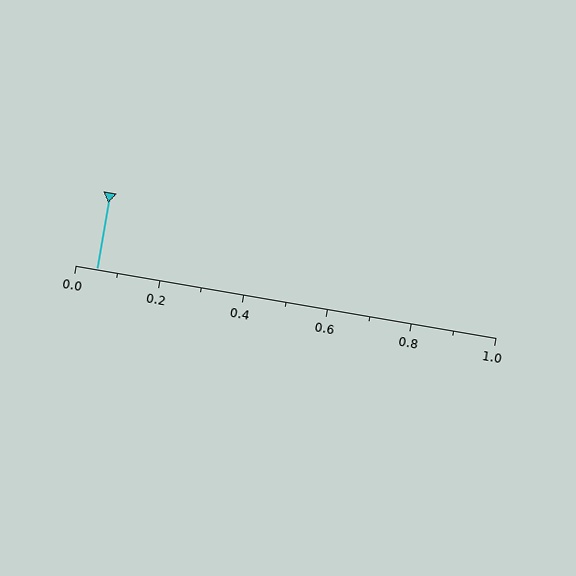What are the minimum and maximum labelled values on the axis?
The axis runs from 0.0 to 1.0.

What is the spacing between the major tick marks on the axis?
The major ticks are spaced 0.2 apart.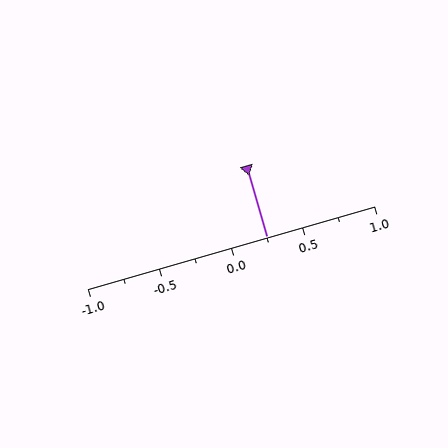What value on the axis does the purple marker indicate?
The marker indicates approximately 0.25.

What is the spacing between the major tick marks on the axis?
The major ticks are spaced 0.5 apart.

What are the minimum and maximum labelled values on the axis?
The axis runs from -1.0 to 1.0.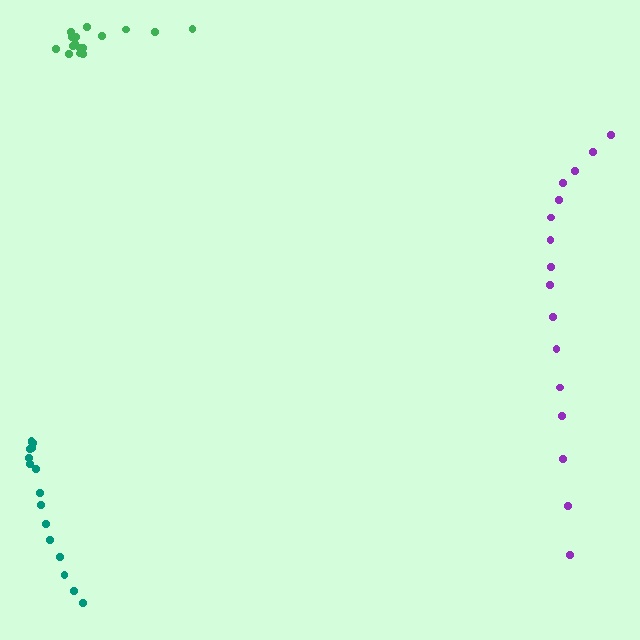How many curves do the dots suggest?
There are 3 distinct paths.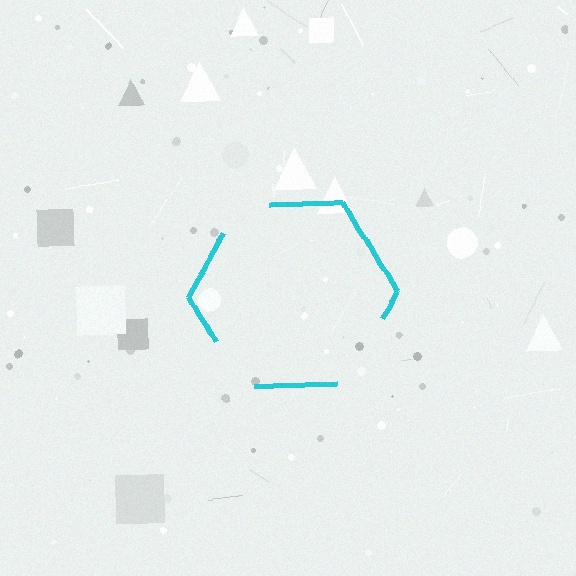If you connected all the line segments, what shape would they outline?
They would outline a hexagon.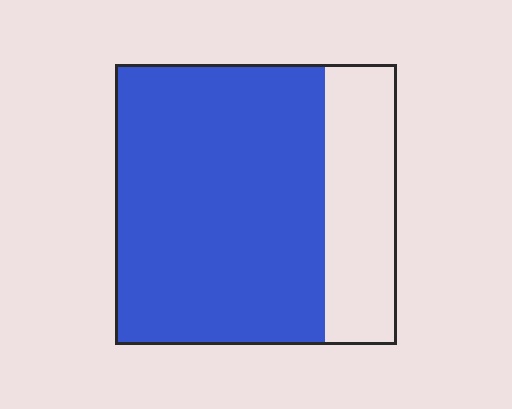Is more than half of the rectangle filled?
Yes.